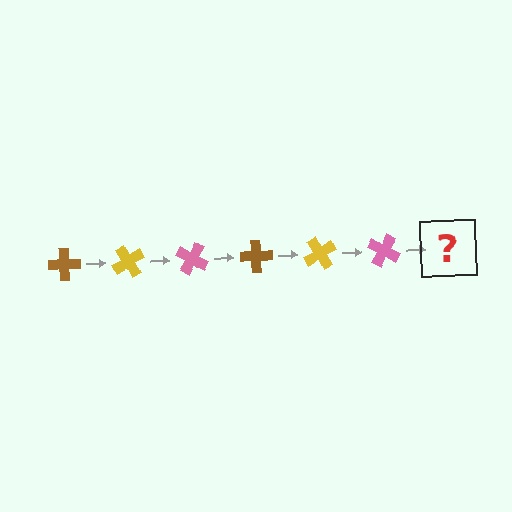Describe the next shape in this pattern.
It should be a brown cross, rotated 360 degrees from the start.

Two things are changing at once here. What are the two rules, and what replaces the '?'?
The two rules are that it rotates 60 degrees each step and the color cycles through brown, yellow, and pink. The '?' should be a brown cross, rotated 360 degrees from the start.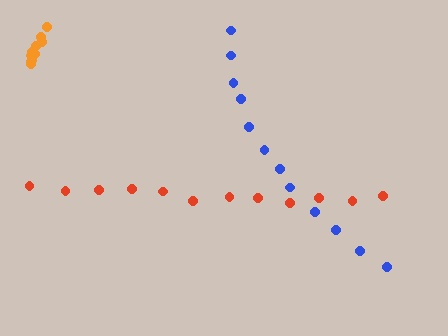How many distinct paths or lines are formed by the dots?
There are 3 distinct paths.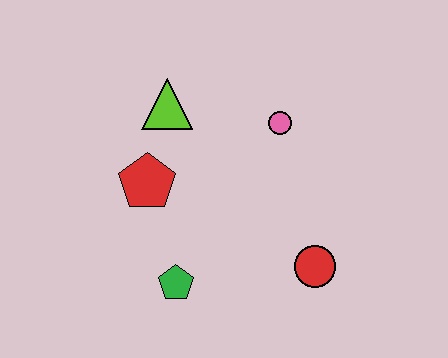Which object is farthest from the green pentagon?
The pink circle is farthest from the green pentagon.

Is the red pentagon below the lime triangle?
Yes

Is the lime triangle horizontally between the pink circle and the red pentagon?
Yes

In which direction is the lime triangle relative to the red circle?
The lime triangle is above the red circle.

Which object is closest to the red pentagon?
The lime triangle is closest to the red pentagon.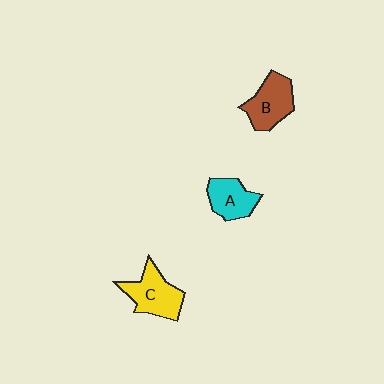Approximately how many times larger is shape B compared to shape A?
Approximately 1.2 times.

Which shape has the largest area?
Shape C (yellow).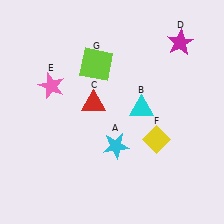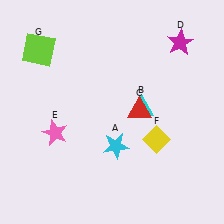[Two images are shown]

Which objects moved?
The objects that moved are: the red triangle (C), the pink star (E), the lime square (G).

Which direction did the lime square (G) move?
The lime square (G) moved left.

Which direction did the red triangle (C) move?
The red triangle (C) moved right.